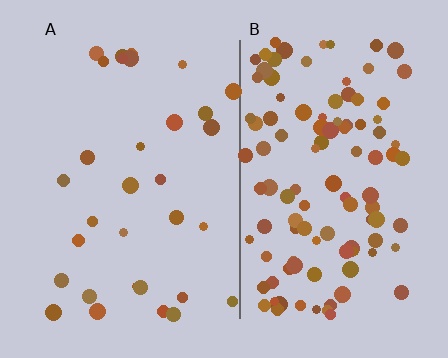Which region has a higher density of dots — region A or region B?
B (the right).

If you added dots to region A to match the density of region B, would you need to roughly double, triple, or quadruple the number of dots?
Approximately triple.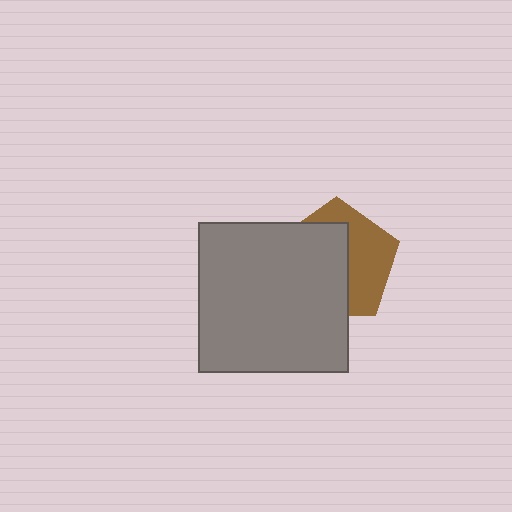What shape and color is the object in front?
The object in front is a gray square.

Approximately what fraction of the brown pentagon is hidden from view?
Roughly 57% of the brown pentagon is hidden behind the gray square.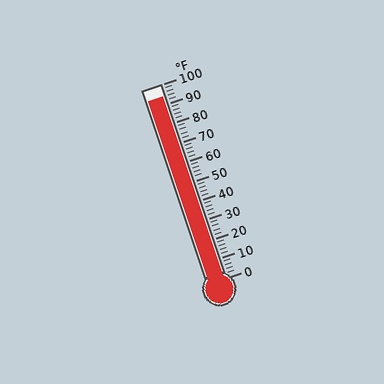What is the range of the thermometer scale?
The thermometer scale ranges from 0°F to 100°F.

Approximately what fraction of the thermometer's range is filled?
The thermometer is filled to approximately 95% of its range.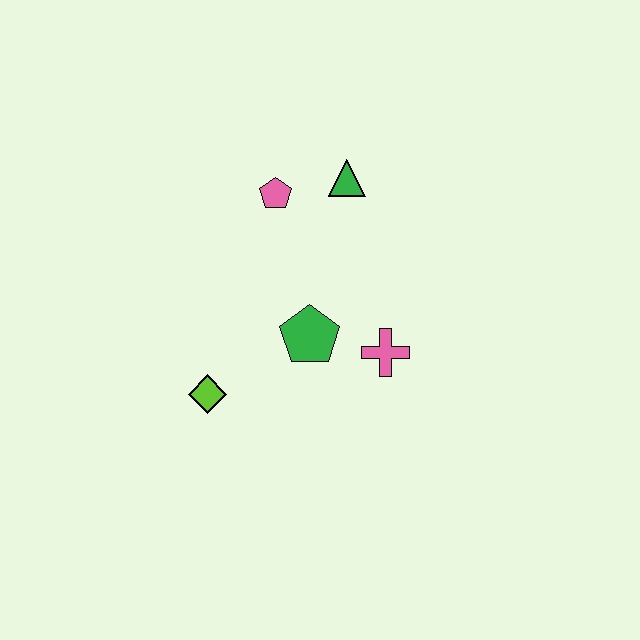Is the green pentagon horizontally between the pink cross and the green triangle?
No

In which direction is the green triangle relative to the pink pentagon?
The green triangle is to the right of the pink pentagon.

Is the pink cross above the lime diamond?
Yes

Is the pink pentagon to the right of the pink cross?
No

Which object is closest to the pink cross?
The green pentagon is closest to the pink cross.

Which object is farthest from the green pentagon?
The green triangle is farthest from the green pentagon.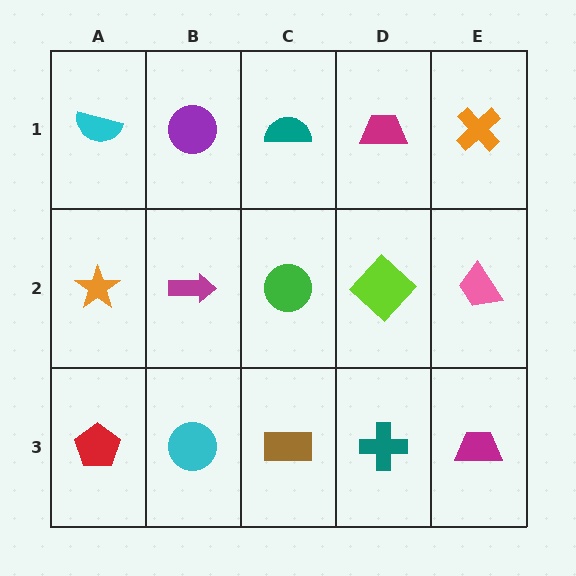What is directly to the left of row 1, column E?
A magenta trapezoid.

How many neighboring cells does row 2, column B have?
4.